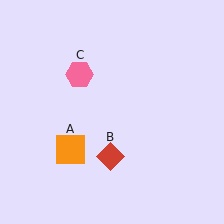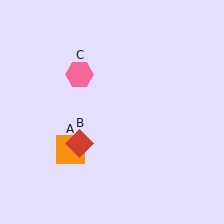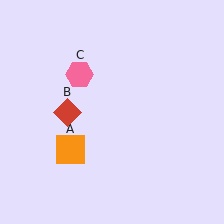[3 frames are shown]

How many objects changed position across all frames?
1 object changed position: red diamond (object B).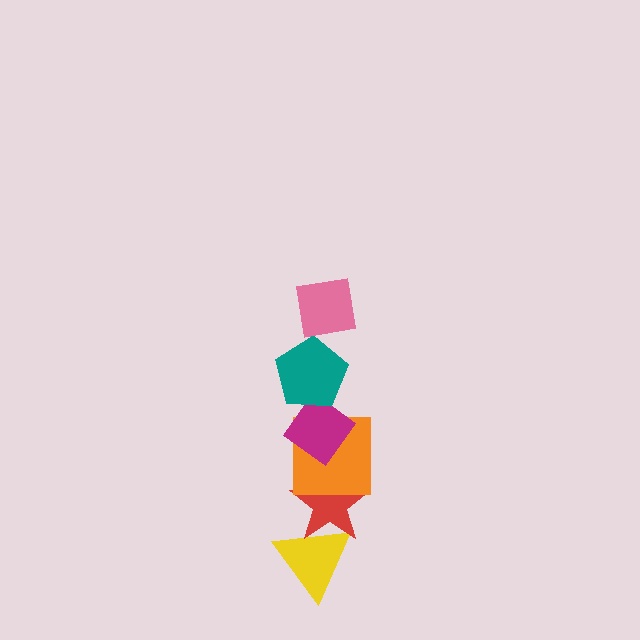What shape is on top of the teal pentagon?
The pink square is on top of the teal pentagon.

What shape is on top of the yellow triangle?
The red star is on top of the yellow triangle.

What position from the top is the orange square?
The orange square is 4th from the top.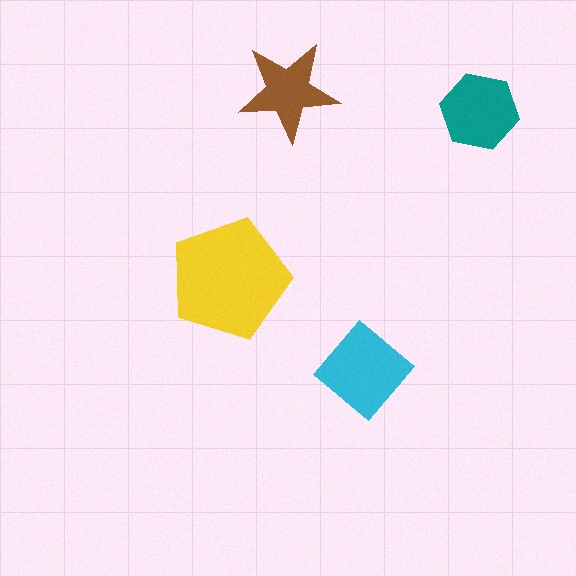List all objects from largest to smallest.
The yellow pentagon, the cyan diamond, the teal hexagon, the brown star.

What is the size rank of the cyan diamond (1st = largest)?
2nd.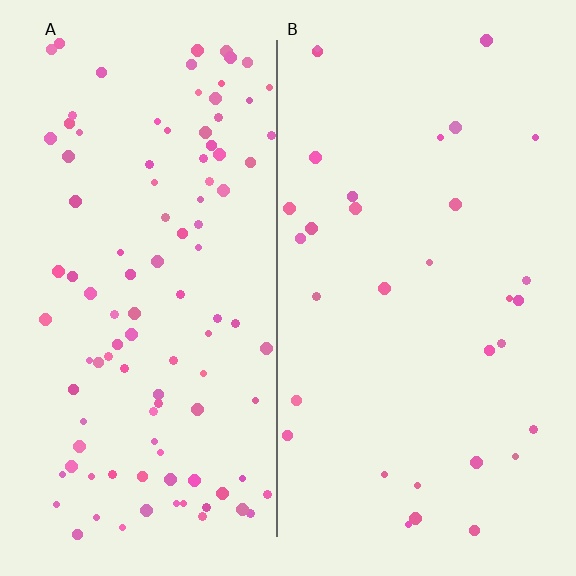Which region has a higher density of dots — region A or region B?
A (the left).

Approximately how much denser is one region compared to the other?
Approximately 3.2× — region A over region B.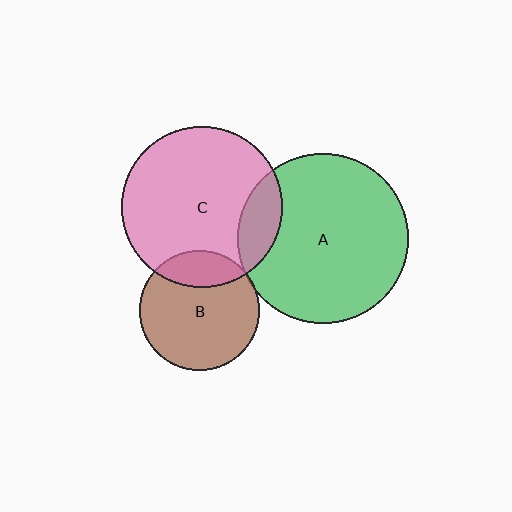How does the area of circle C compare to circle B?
Approximately 1.8 times.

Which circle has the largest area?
Circle A (green).